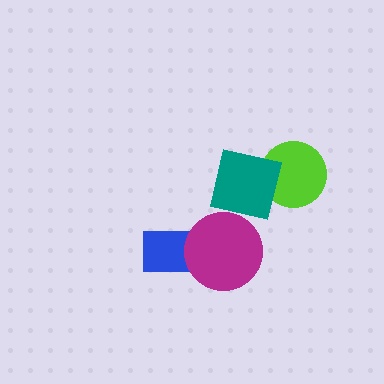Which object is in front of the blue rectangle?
The magenta circle is in front of the blue rectangle.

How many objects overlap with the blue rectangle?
1 object overlaps with the blue rectangle.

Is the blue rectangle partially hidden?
Yes, it is partially covered by another shape.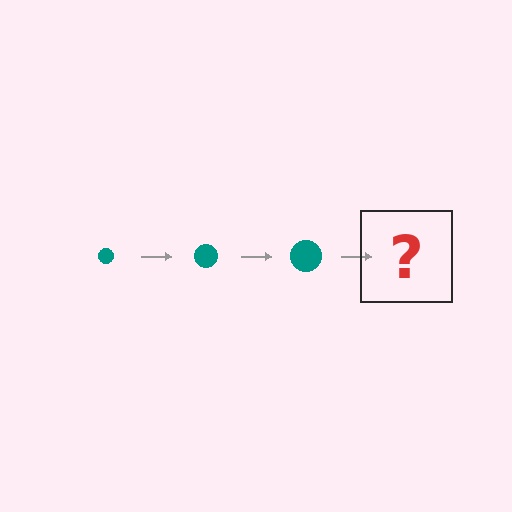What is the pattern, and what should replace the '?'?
The pattern is that the circle gets progressively larger each step. The '?' should be a teal circle, larger than the previous one.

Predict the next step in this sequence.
The next step is a teal circle, larger than the previous one.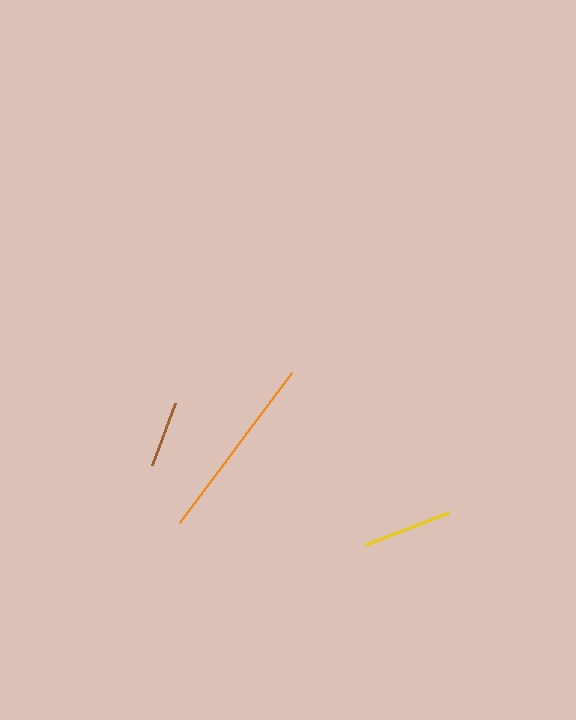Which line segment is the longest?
The orange line is the longest at approximately 187 pixels.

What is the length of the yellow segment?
The yellow segment is approximately 89 pixels long.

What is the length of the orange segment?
The orange segment is approximately 187 pixels long.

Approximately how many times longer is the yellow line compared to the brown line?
The yellow line is approximately 1.3 times the length of the brown line.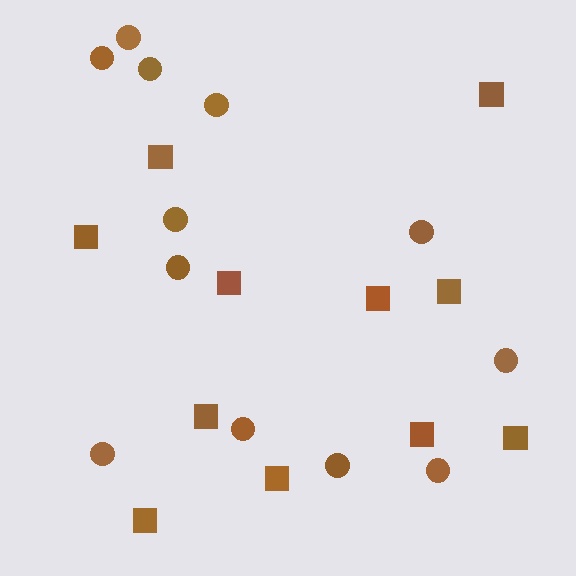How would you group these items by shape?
There are 2 groups: one group of squares (11) and one group of circles (12).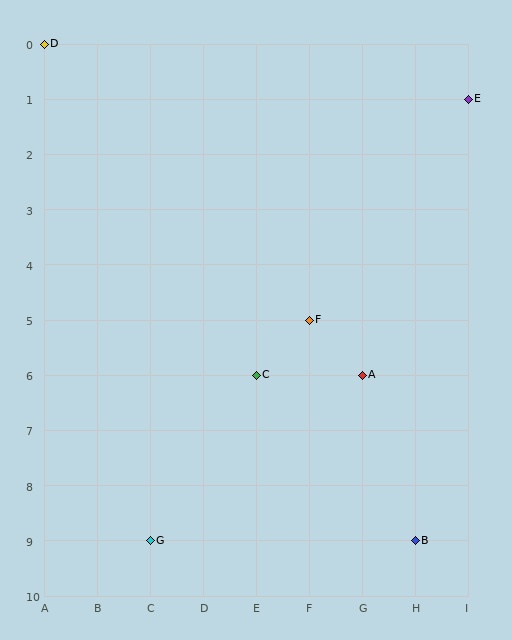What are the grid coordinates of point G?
Point G is at grid coordinates (C, 9).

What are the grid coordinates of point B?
Point B is at grid coordinates (H, 9).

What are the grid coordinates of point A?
Point A is at grid coordinates (G, 6).